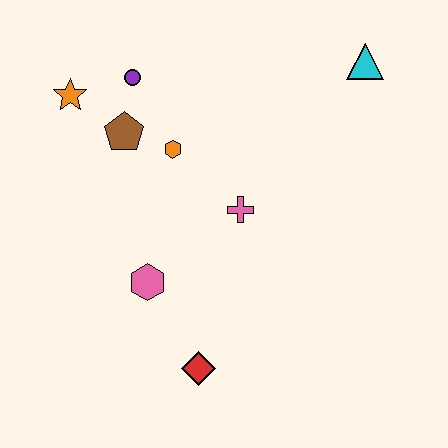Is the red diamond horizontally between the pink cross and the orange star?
Yes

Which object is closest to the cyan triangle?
The pink cross is closest to the cyan triangle.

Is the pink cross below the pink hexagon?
No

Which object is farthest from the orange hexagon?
The red diamond is farthest from the orange hexagon.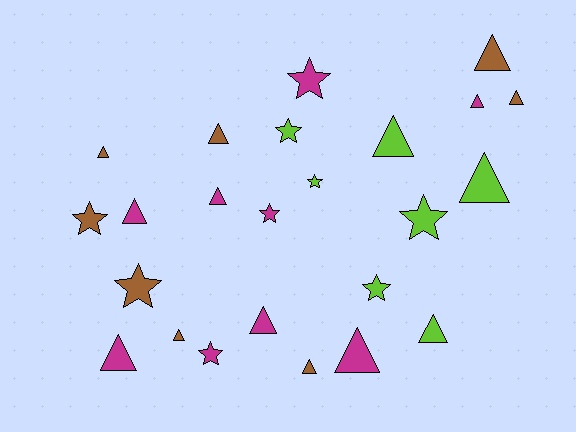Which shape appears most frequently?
Triangle, with 15 objects.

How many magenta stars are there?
There are 3 magenta stars.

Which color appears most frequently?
Magenta, with 9 objects.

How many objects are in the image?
There are 24 objects.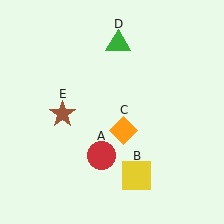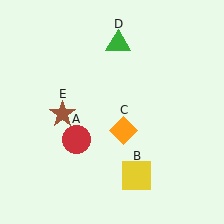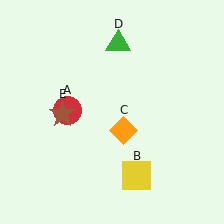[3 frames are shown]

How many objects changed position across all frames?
1 object changed position: red circle (object A).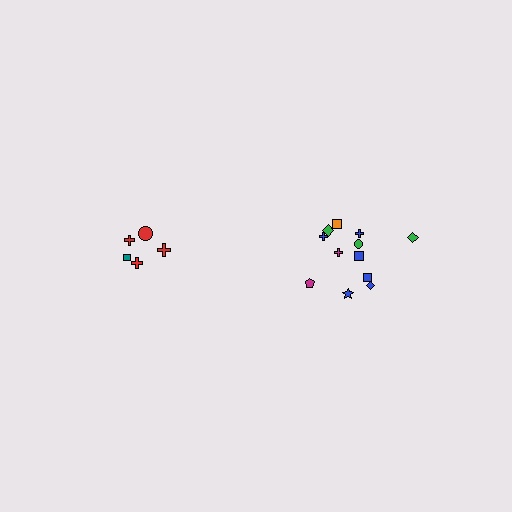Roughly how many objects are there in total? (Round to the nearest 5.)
Roughly 15 objects in total.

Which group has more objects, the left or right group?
The right group.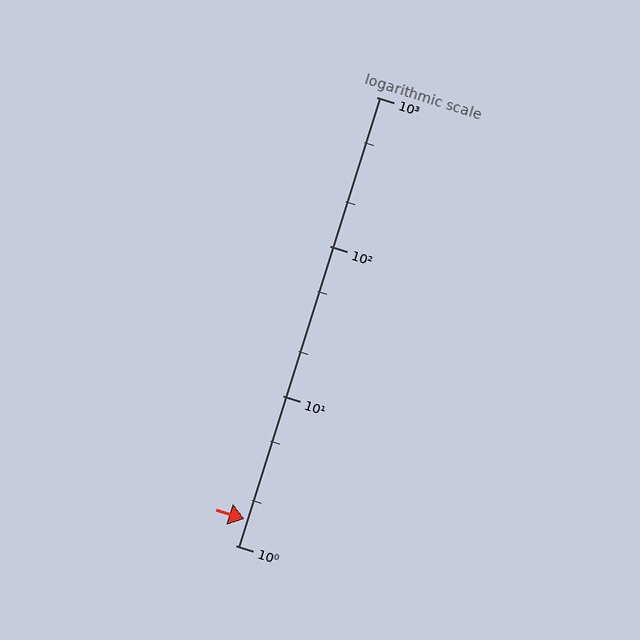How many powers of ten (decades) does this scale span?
The scale spans 3 decades, from 1 to 1000.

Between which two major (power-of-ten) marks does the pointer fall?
The pointer is between 1 and 10.